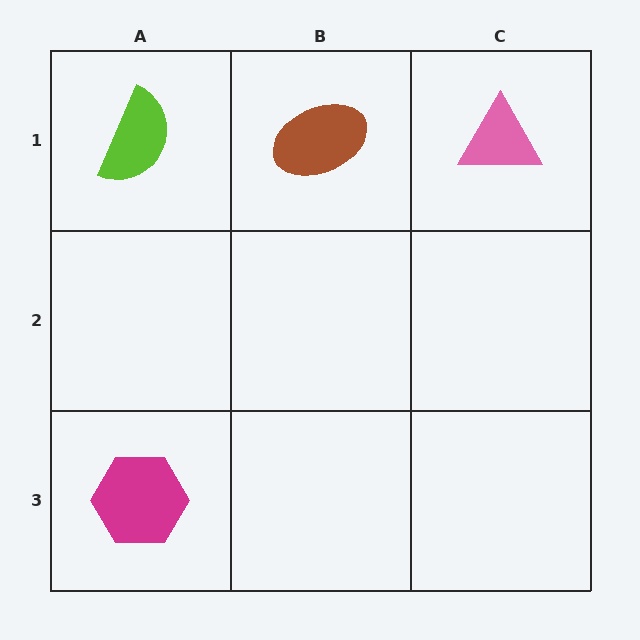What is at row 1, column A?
A lime semicircle.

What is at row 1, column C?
A pink triangle.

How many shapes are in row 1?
3 shapes.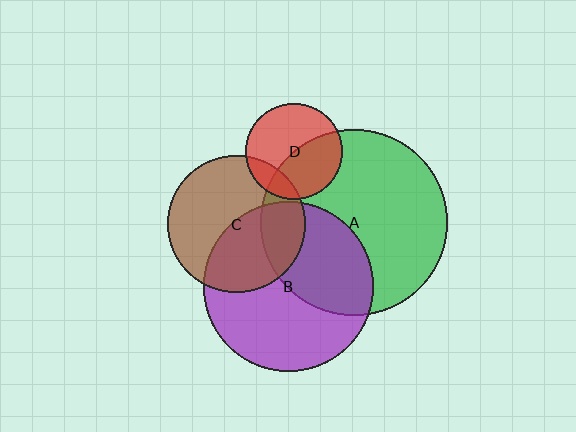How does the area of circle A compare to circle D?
Approximately 3.7 times.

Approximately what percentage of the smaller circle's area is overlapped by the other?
Approximately 15%.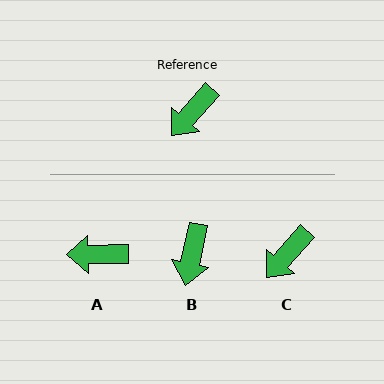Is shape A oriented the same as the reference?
No, it is off by about 48 degrees.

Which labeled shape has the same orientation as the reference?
C.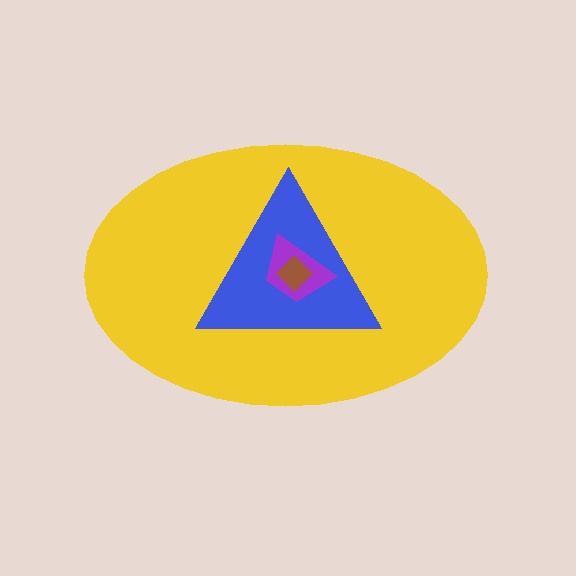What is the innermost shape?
The brown diamond.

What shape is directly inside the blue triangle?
The purple trapezoid.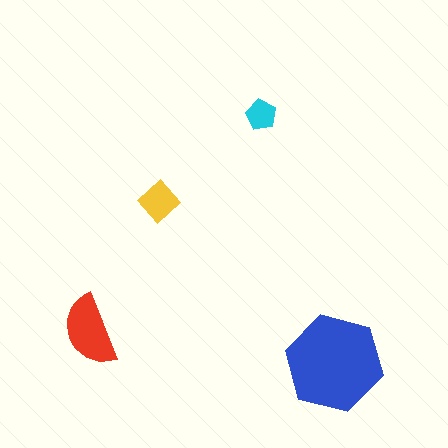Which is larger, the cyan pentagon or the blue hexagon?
The blue hexagon.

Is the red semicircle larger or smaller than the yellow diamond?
Larger.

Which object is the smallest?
The cyan pentagon.